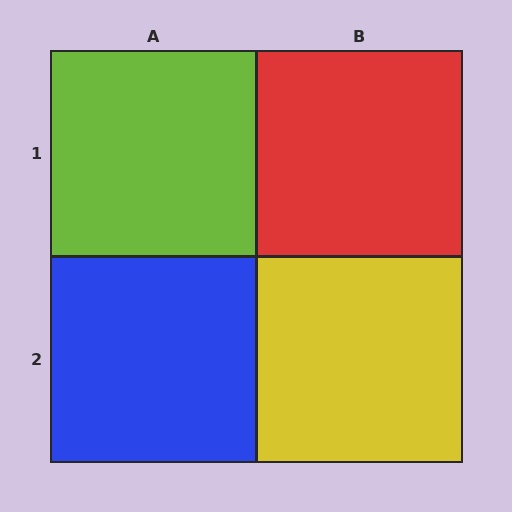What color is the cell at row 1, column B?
Red.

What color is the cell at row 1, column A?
Lime.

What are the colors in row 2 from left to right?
Blue, yellow.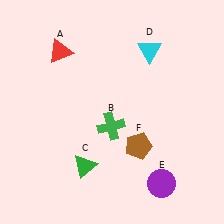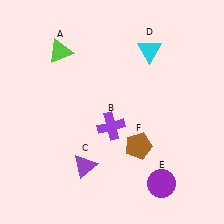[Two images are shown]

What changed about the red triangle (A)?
In Image 1, A is red. In Image 2, it changed to lime.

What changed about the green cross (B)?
In Image 1, B is green. In Image 2, it changed to purple.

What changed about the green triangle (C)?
In Image 1, C is green. In Image 2, it changed to purple.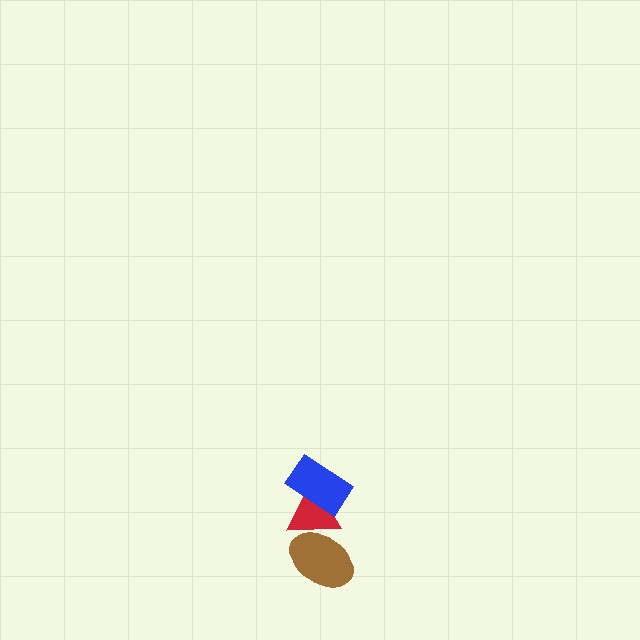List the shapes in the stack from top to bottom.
From top to bottom: the blue rectangle, the red triangle, the brown ellipse.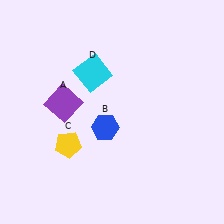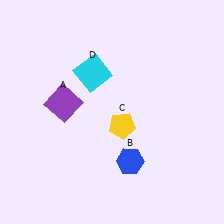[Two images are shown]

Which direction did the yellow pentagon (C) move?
The yellow pentagon (C) moved right.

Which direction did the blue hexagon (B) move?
The blue hexagon (B) moved down.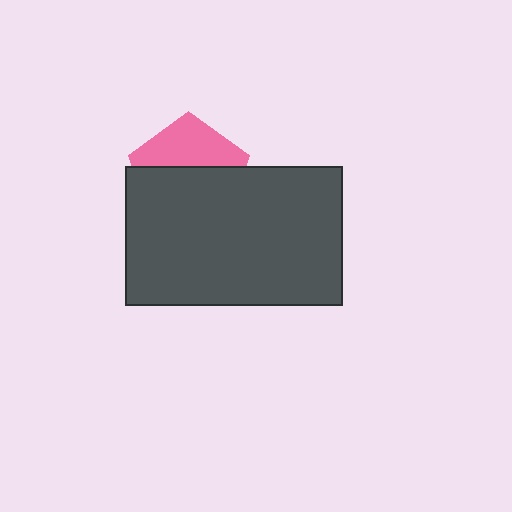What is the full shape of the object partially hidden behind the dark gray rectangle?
The partially hidden object is a pink pentagon.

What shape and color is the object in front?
The object in front is a dark gray rectangle.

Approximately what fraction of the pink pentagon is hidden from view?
Roughly 60% of the pink pentagon is hidden behind the dark gray rectangle.